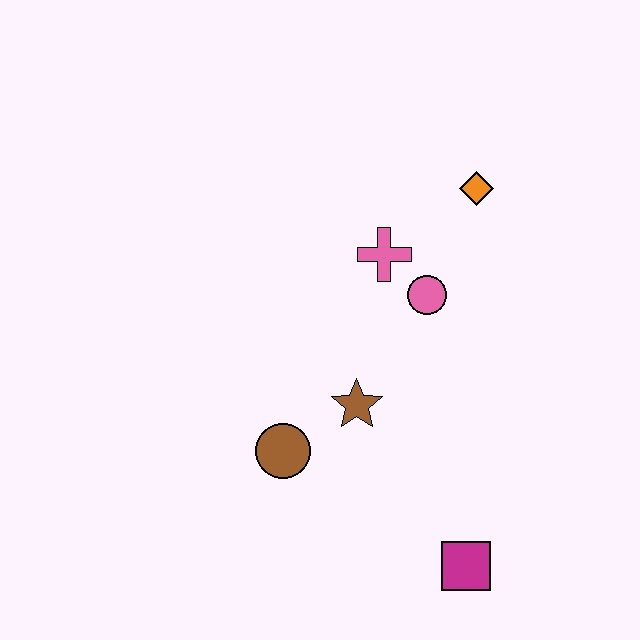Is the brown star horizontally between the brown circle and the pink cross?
Yes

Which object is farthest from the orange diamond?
The magenta square is farthest from the orange diamond.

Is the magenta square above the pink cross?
No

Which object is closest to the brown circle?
The brown star is closest to the brown circle.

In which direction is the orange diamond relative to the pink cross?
The orange diamond is to the right of the pink cross.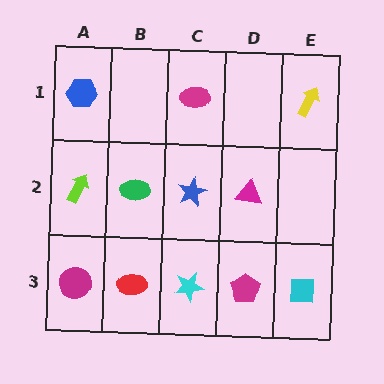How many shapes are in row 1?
3 shapes.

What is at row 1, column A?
A blue hexagon.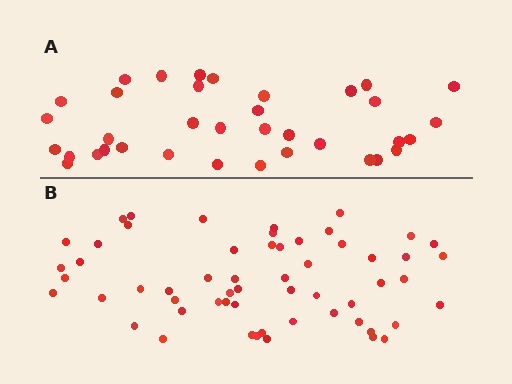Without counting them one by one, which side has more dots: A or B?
Region B (the bottom region) has more dots.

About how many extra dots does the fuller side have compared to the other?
Region B has approximately 20 more dots than region A.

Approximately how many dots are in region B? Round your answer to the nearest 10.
About 60 dots. (The exact count is 57, which rounds to 60.)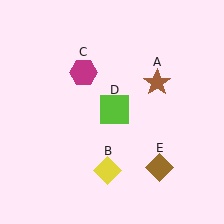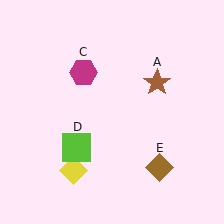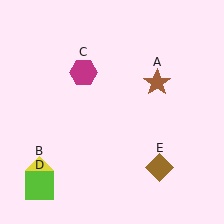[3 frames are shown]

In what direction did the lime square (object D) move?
The lime square (object D) moved down and to the left.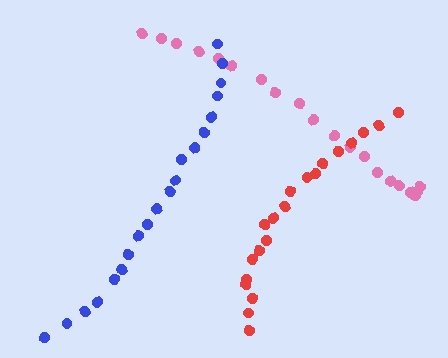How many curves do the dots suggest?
There are 3 distinct paths.